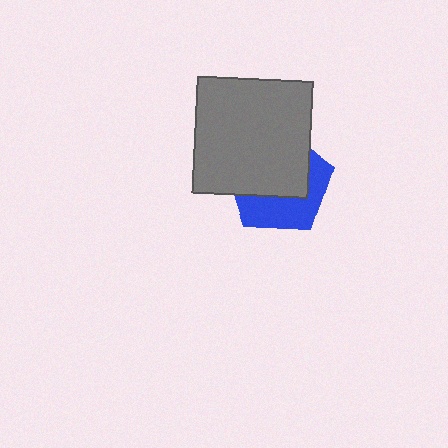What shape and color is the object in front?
The object in front is a gray square.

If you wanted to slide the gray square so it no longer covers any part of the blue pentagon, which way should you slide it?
Slide it toward the upper-left — that is the most direct way to separate the two shapes.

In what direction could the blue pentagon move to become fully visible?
The blue pentagon could move toward the lower-right. That would shift it out from behind the gray square entirely.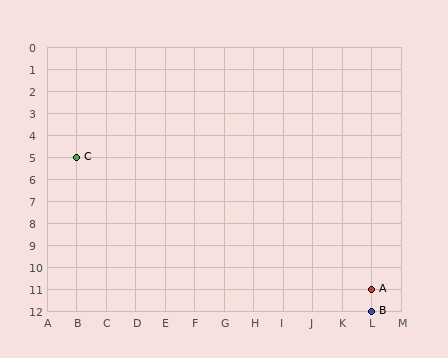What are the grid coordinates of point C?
Point C is at grid coordinates (B, 5).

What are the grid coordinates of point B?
Point B is at grid coordinates (L, 12).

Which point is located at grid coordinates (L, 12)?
Point B is at (L, 12).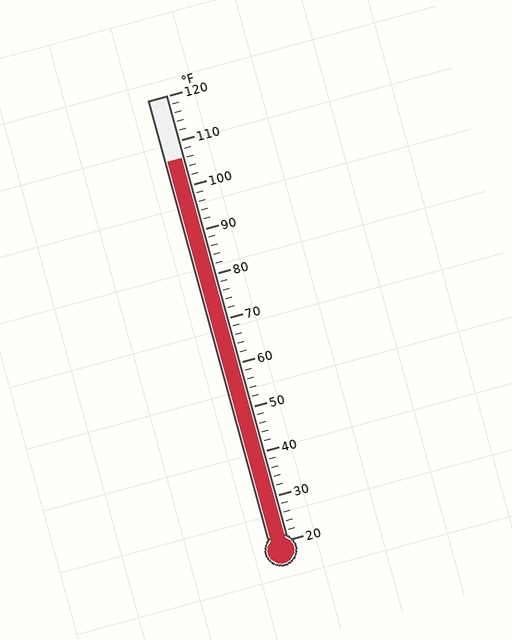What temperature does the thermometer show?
The thermometer shows approximately 106°F.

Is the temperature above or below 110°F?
The temperature is below 110°F.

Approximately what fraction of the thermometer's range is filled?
The thermometer is filled to approximately 85% of its range.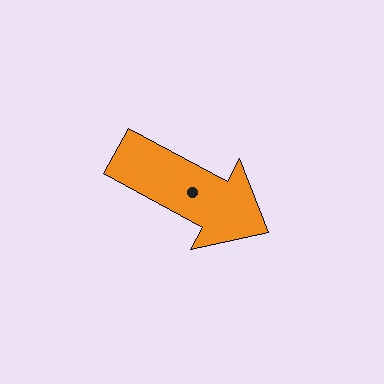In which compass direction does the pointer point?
Southeast.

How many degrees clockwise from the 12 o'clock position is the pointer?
Approximately 118 degrees.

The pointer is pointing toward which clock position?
Roughly 4 o'clock.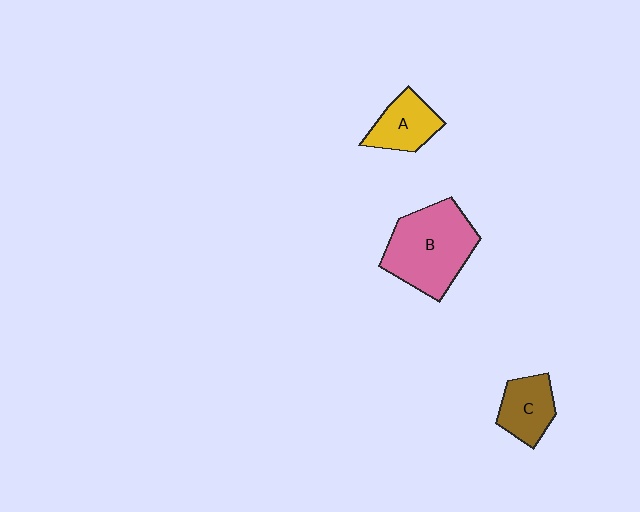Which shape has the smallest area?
Shape C (brown).